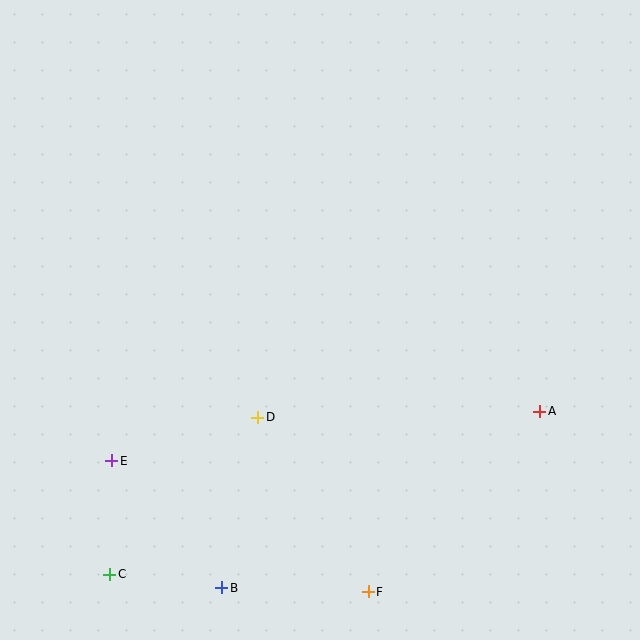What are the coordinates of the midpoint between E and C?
The midpoint between E and C is at (111, 517).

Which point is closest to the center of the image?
Point D at (258, 417) is closest to the center.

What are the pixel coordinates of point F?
Point F is at (368, 592).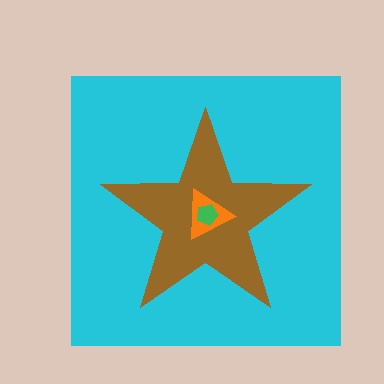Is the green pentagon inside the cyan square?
Yes.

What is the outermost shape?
The cyan square.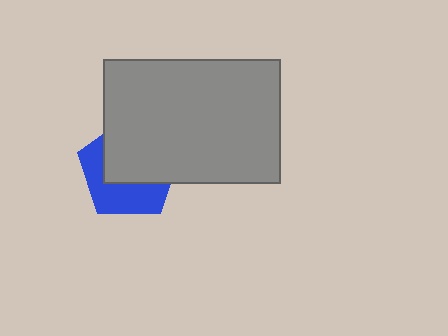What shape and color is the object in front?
The object in front is a gray rectangle.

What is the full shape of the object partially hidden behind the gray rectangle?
The partially hidden object is a blue pentagon.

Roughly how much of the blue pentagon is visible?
A small part of it is visible (roughly 44%).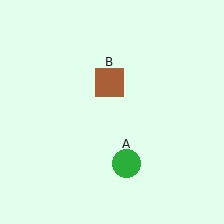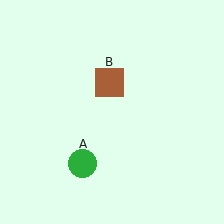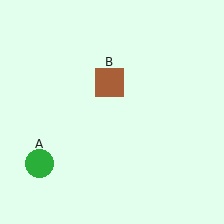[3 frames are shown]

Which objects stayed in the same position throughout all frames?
Brown square (object B) remained stationary.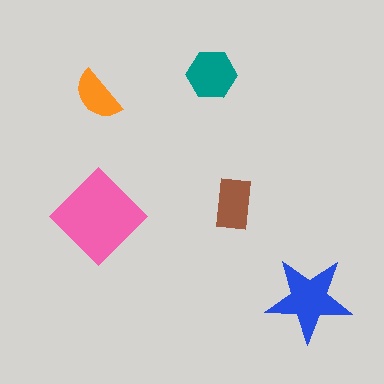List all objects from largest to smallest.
The pink diamond, the blue star, the teal hexagon, the brown rectangle, the orange semicircle.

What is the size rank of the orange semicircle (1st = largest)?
5th.